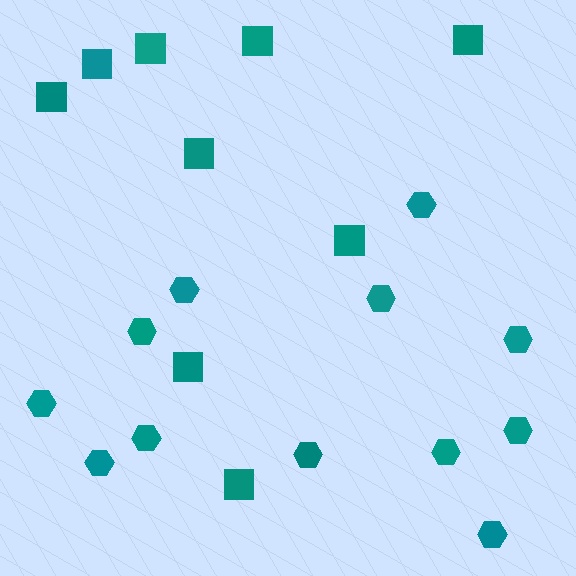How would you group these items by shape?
There are 2 groups: one group of squares (9) and one group of hexagons (12).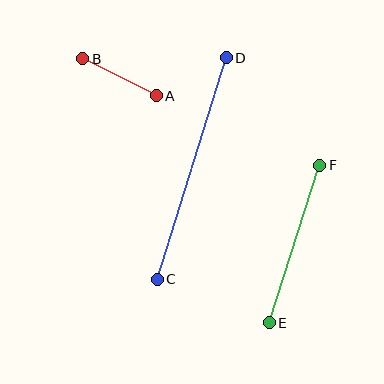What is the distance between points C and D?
The distance is approximately 232 pixels.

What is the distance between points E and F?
The distance is approximately 165 pixels.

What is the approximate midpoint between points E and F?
The midpoint is at approximately (295, 244) pixels.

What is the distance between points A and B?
The distance is approximately 82 pixels.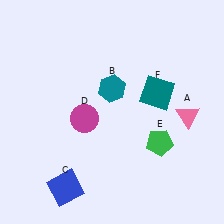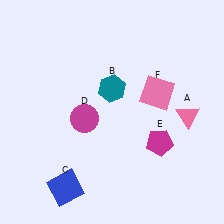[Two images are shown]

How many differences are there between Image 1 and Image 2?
There are 2 differences between the two images.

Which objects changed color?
E changed from green to magenta. F changed from teal to pink.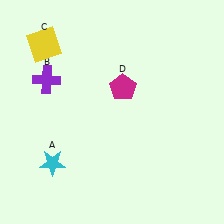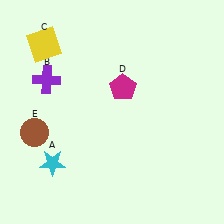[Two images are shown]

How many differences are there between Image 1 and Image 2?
There is 1 difference between the two images.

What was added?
A brown circle (E) was added in Image 2.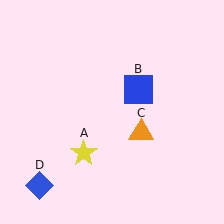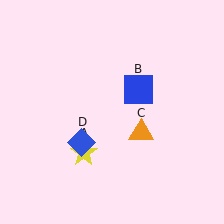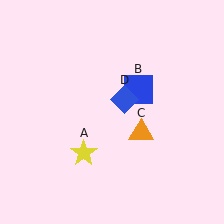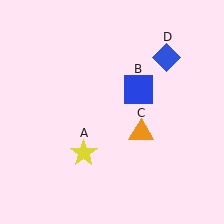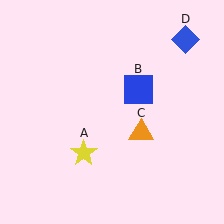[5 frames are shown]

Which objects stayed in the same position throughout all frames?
Yellow star (object A) and blue square (object B) and orange triangle (object C) remained stationary.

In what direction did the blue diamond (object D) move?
The blue diamond (object D) moved up and to the right.